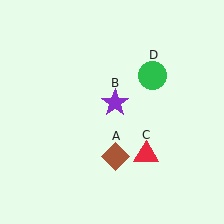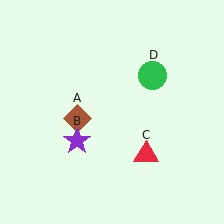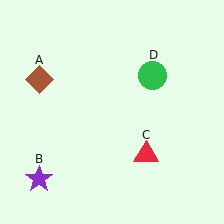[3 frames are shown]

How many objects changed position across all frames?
2 objects changed position: brown diamond (object A), purple star (object B).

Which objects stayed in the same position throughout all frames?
Red triangle (object C) and green circle (object D) remained stationary.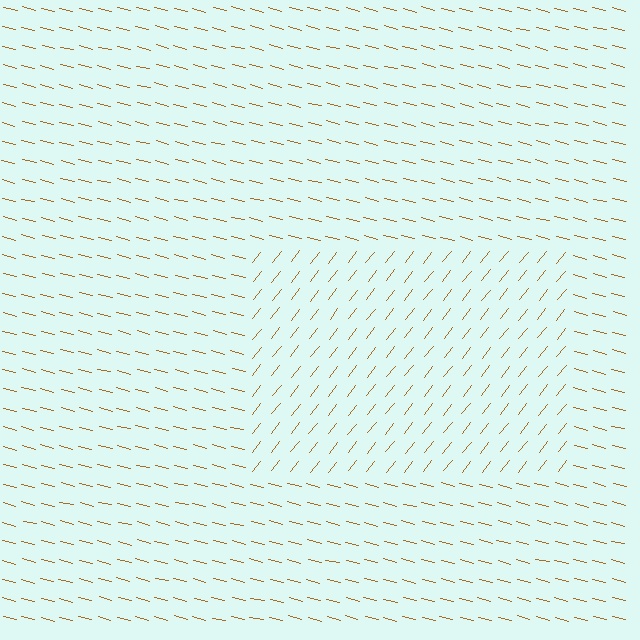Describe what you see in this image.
The image is filled with small brown line segments. A rectangle region in the image has lines oriented differently from the surrounding lines, creating a visible texture boundary.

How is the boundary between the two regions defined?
The boundary is defined purely by a change in line orientation (approximately 66 degrees difference). All lines are the same color and thickness.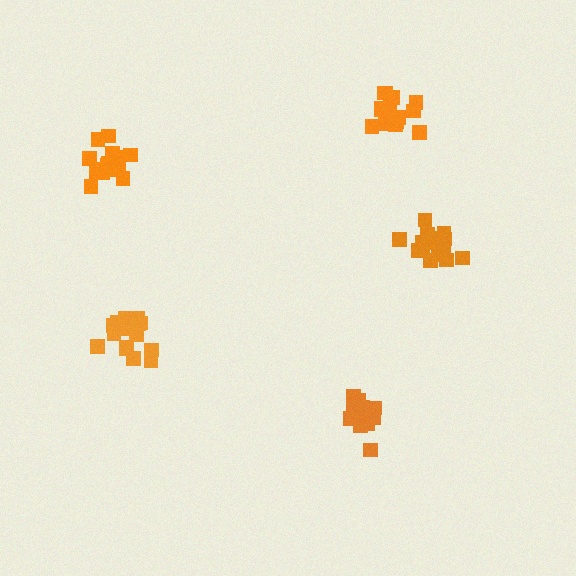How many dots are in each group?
Group 1: 16 dots, Group 2: 16 dots, Group 3: 16 dots, Group 4: 16 dots, Group 5: 17 dots (81 total).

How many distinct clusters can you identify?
There are 5 distinct clusters.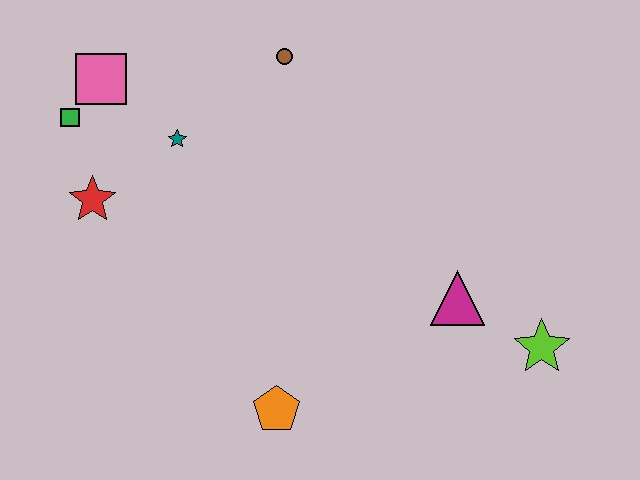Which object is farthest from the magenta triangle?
The green square is farthest from the magenta triangle.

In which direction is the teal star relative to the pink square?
The teal star is to the right of the pink square.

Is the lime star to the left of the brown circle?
No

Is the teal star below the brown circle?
Yes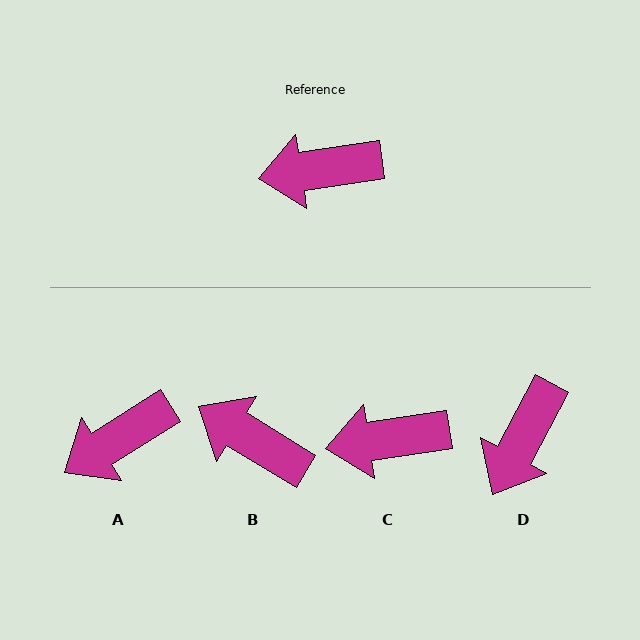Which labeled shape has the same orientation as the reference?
C.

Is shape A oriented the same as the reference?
No, it is off by about 24 degrees.